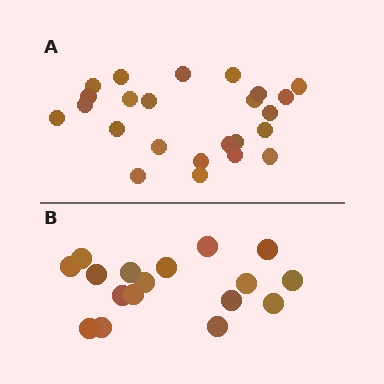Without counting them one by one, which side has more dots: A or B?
Region A (the top region) has more dots.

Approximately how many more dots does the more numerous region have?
Region A has roughly 8 or so more dots than region B.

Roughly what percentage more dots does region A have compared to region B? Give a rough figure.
About 40% more.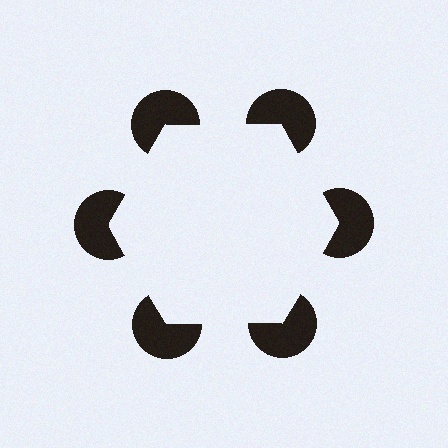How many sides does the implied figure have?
6 sides.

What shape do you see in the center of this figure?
An illusory hexagon — its edges are inferred from the aligned wedge cuts in the pac-man discs, not physically drawn.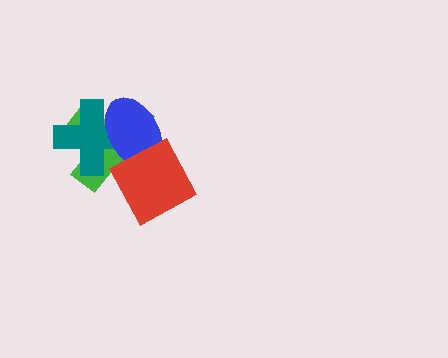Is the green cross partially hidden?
Yes, it is partially covered by another shape.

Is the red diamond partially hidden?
No, no other shape covers it.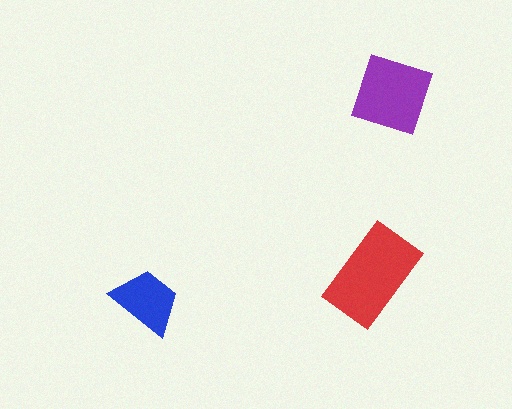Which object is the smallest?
The blue trapezoid.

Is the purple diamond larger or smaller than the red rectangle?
Smaller.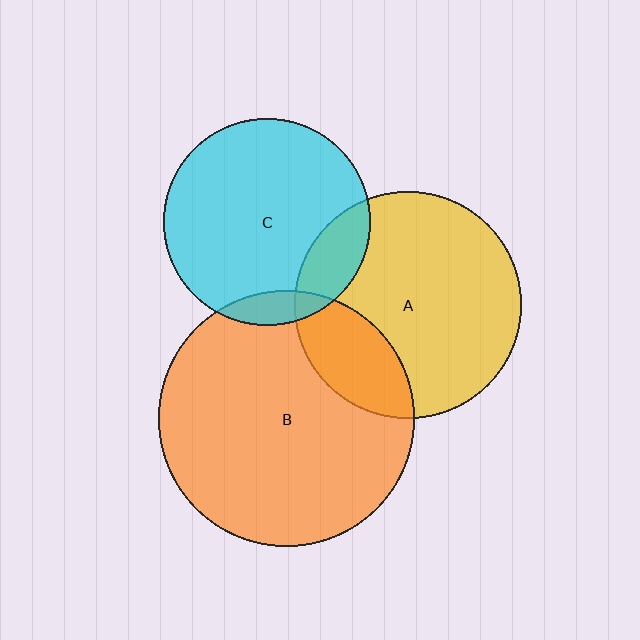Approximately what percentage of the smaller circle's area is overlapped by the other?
Approximately 25%.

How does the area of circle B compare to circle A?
Approximately 1.3 times.